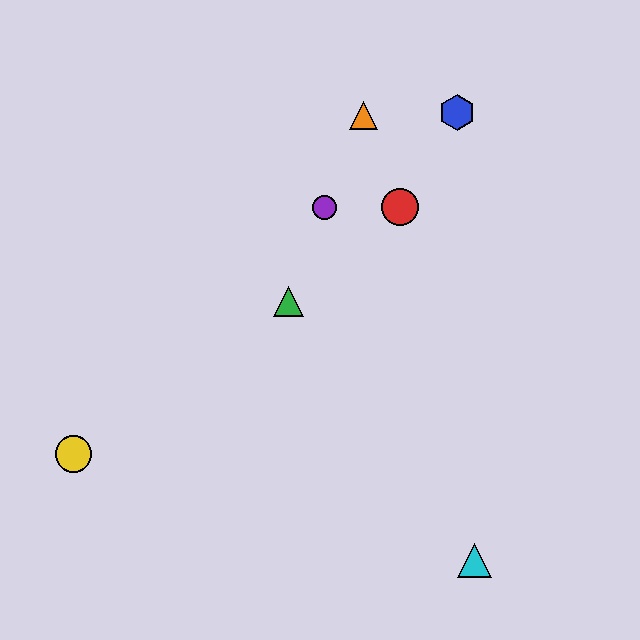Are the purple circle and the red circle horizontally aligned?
Yes, both are at y≈207.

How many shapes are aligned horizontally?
2 shapes (the red circle, the purple circle) are aligned horizontally.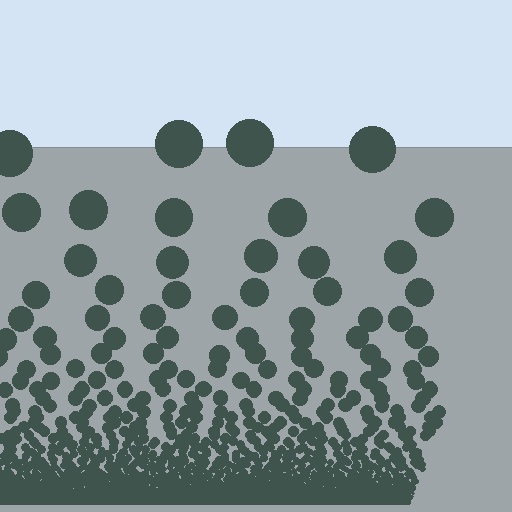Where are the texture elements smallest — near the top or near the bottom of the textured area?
Near the bottom.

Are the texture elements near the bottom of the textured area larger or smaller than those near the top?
Smaller. The gradient is inverted — elements near the bottom are smaller and denser.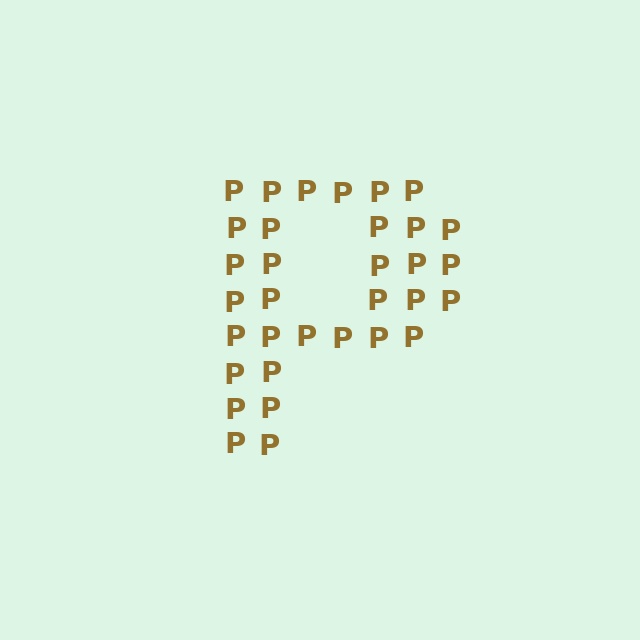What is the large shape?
The large shape is the letter P.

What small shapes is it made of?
It is made of small letter P's.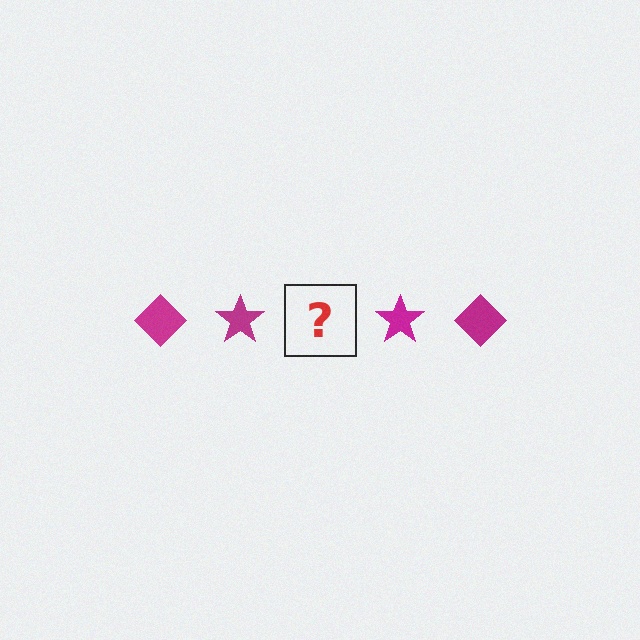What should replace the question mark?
The question mark should be replaced with a magenta diamond.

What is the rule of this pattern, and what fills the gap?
The rule is that the pattern cycles through diamond, star shapes in magenta. The gap should be filled with a magenta diamond.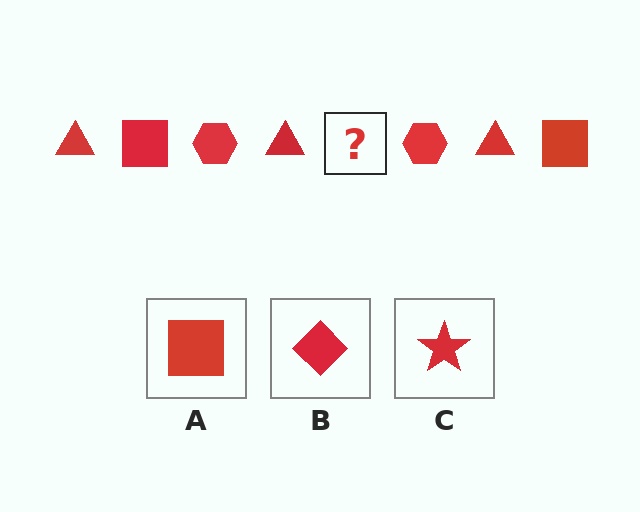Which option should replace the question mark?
Option A.